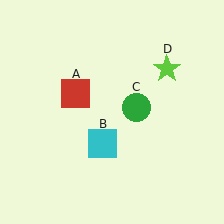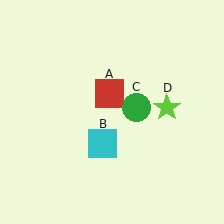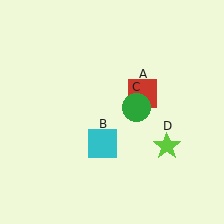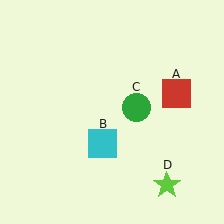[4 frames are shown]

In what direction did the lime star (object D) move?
The lime star (object D) moved down.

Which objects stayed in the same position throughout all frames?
Cyan square (object B) and green circle (object C) remained stationary.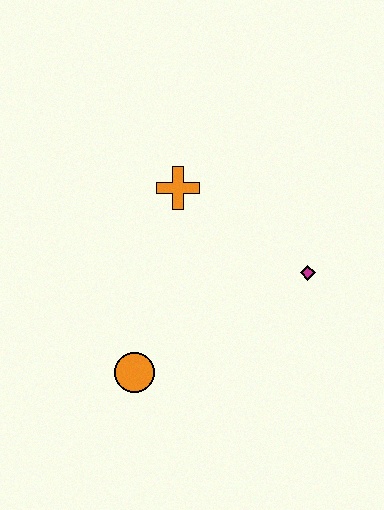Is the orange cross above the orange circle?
Yes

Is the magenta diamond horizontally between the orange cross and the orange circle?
No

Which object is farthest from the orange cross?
The orange circle is farthest from the orange cross.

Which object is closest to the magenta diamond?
The orange cross is closest to the magenta diamond.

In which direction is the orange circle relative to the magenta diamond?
The orange circle is to the left of the magenta diamond.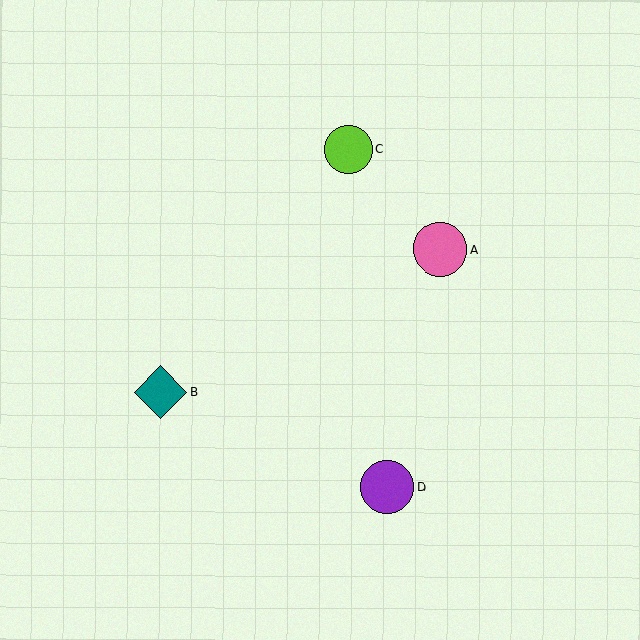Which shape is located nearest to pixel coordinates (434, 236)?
The pink circle (labeled A) at (440, 249) is nearest to that location.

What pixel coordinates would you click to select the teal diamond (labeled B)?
Click at (160, 392) to select the teal diamond B.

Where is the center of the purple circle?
The center of the purple circle is at (387, 488).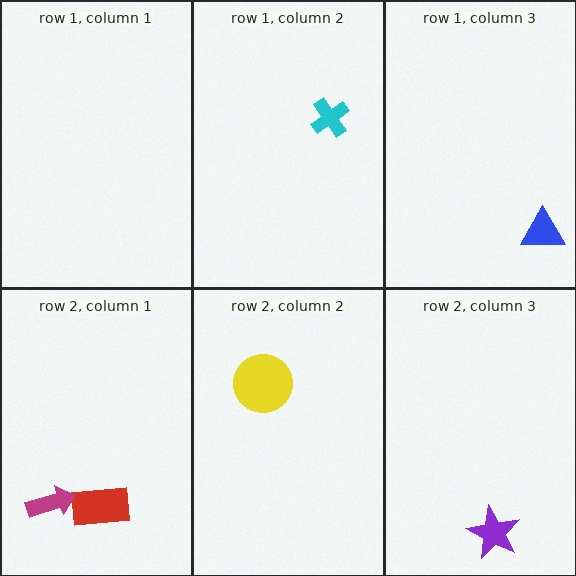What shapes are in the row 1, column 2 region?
The cyan cross.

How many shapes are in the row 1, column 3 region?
1.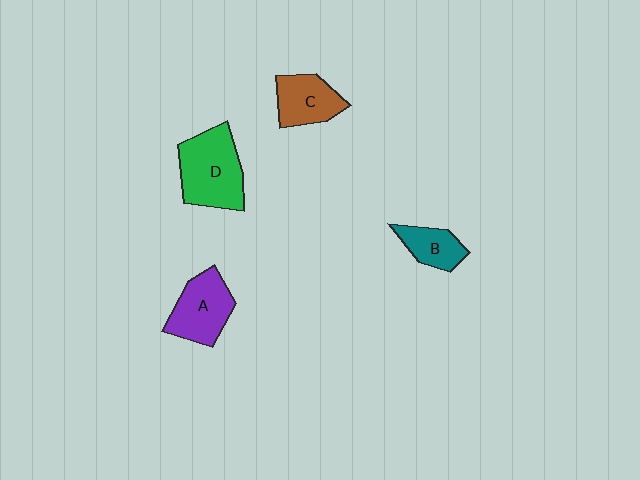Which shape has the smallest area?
Shape B (teal).